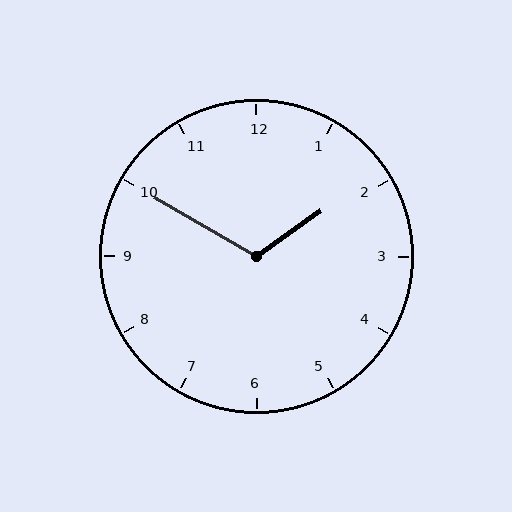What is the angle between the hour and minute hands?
Approximately 115 degrees.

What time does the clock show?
1:50.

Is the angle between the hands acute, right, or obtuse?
It is obtuse.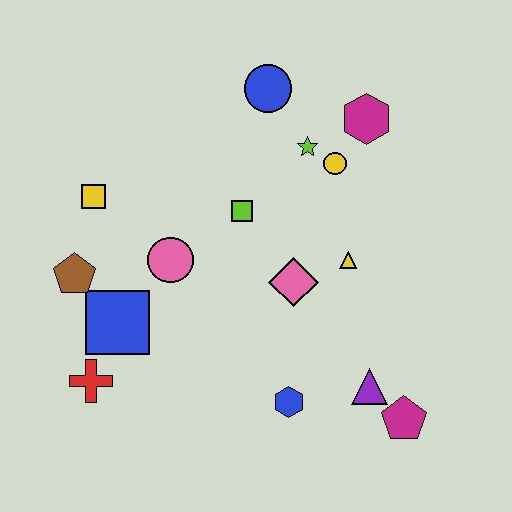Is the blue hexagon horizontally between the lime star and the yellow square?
Yes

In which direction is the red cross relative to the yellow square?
The red cross is below the yellow square.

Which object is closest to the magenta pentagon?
The purple triangle is closest to the magenta pentagon.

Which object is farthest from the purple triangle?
The yellow square is farthest from the purple triangle.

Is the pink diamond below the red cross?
No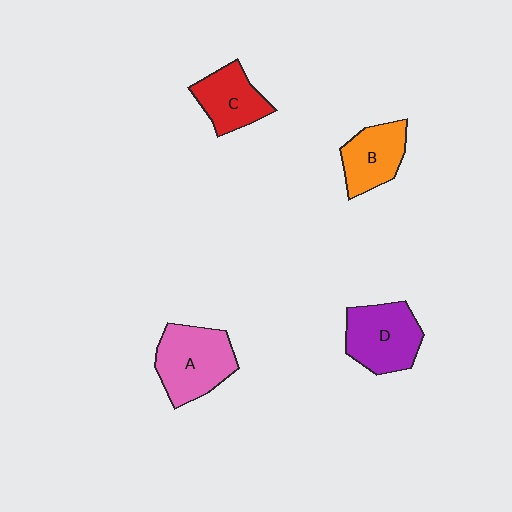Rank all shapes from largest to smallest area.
From largest to smallest: A (pink), D (purple), B (orange), C (red).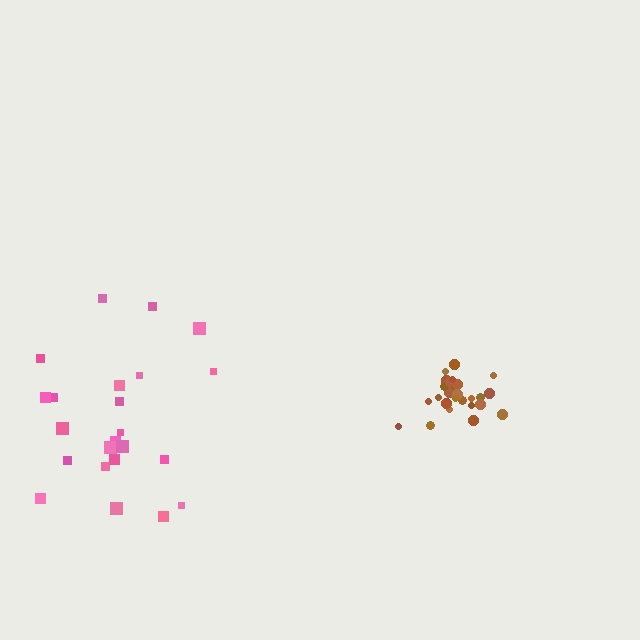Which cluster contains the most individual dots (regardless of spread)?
Brown (26).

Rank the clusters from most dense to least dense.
brown, pink.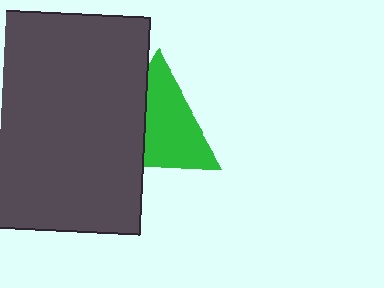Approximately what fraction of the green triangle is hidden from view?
Roughly 38% of the green triangle is hidden behind the dark gray rectangle.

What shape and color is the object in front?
The object in front is a dark gray rectangle.